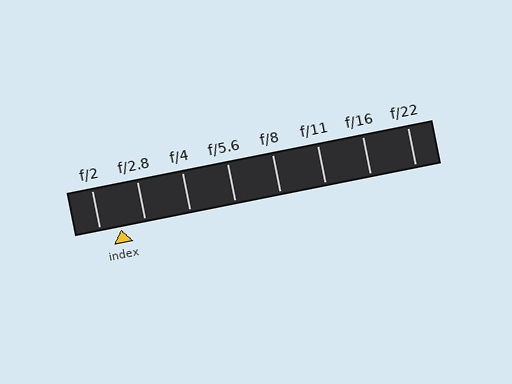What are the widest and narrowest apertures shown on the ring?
The widest aperture shown is f/2 and the narrowest is f/22.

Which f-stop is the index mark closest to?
The index mark is closest to f/2.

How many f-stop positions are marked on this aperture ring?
There are 8 f-stop positions marked.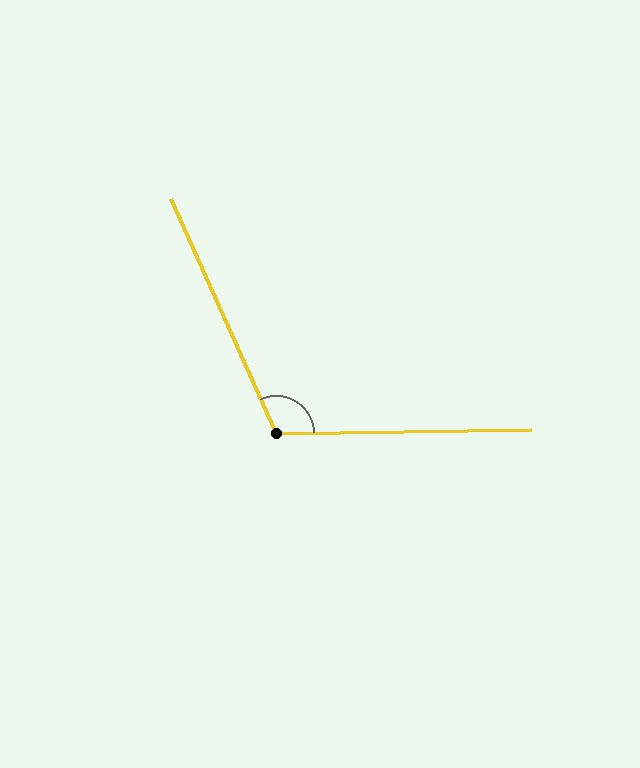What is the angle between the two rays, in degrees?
Approximately 113 degrees.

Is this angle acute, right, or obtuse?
It is obtuse.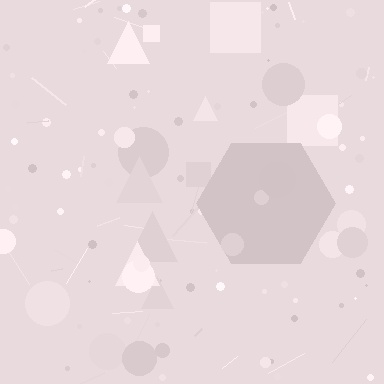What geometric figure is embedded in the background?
A hexagon is embedded in the background.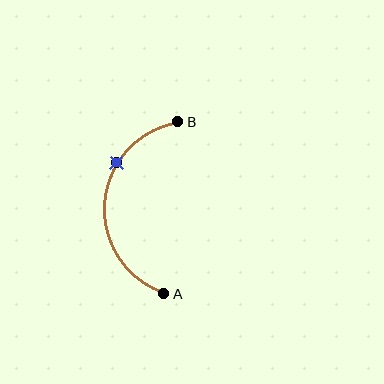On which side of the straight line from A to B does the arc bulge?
The arc bulges to the left of the straight line connecting A and B.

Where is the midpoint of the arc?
The arc midpoint is the point on the curve farthest from the straight line joining A and B. It sits to the left of that line.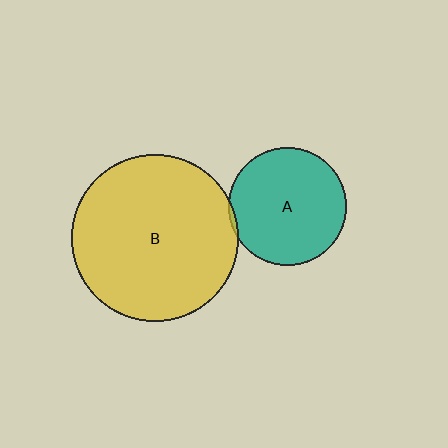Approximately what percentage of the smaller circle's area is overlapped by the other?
Approximately 5%.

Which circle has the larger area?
Circle B (yellow).